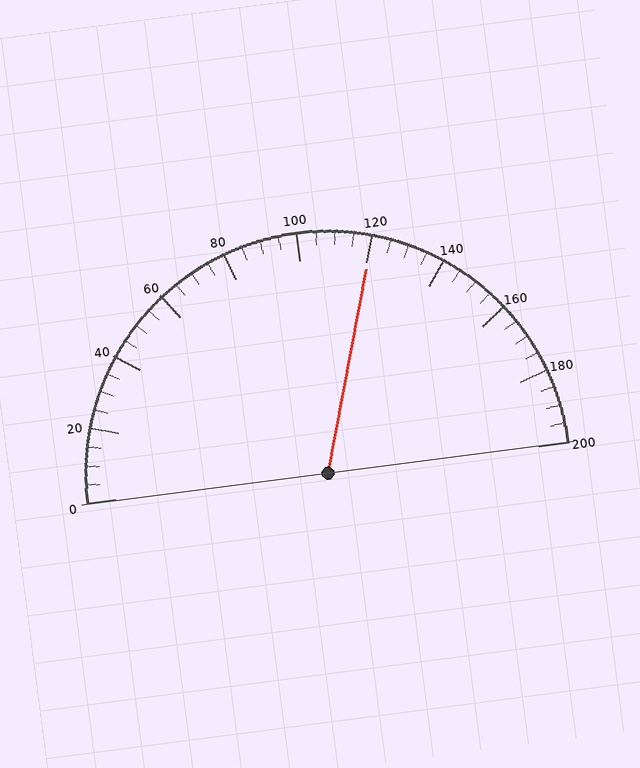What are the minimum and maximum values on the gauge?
The gauge ranges from 0 to 200.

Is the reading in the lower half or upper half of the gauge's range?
The reading is in the upper half of the range (0 to 200).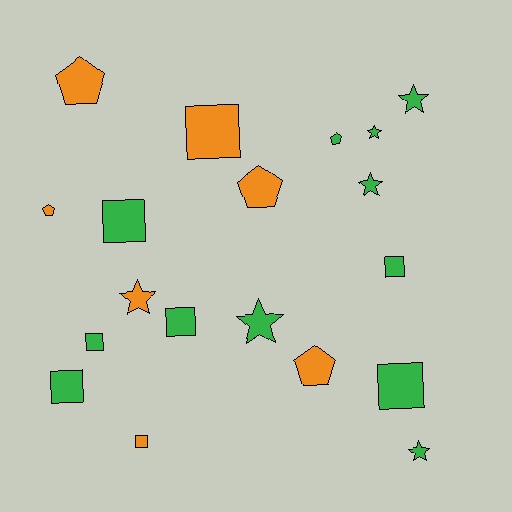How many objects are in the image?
There are 19 objects.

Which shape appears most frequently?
Square, with 8 objects.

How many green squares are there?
There are 6 green squares.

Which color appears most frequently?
Green, with 12 objects.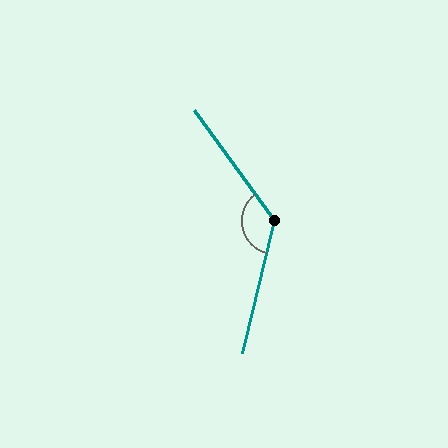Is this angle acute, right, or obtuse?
It is obtuse.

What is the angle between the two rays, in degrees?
Approximately 130 degrees.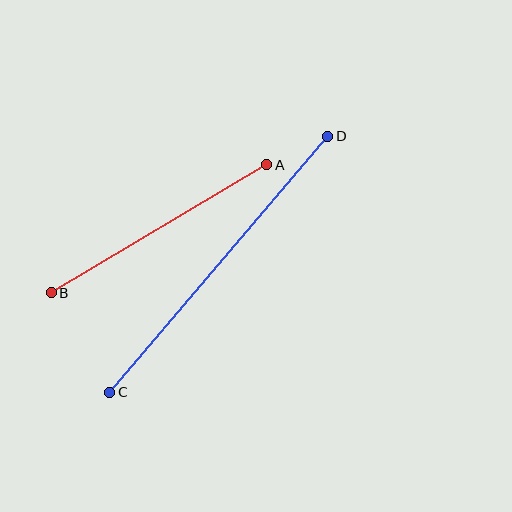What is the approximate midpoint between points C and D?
The midpoint is at approximately (219, 264) pixels.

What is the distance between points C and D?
The distance is approximately 336 pixels.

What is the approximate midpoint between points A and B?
The midpoint is at approximately (159, 229) pixels.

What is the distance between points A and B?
The distance is approximately 250 pixels.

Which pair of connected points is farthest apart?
Points C and D are farthest apart.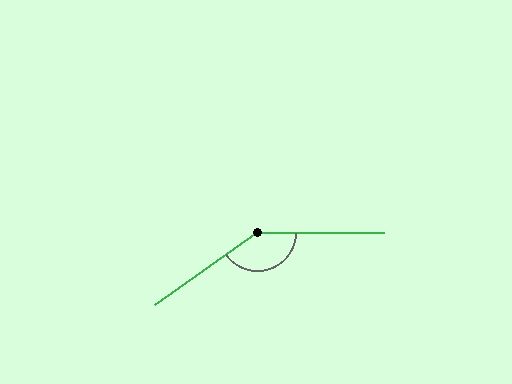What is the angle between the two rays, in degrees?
Approximately 145 degrees.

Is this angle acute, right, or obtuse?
It is obtuse.